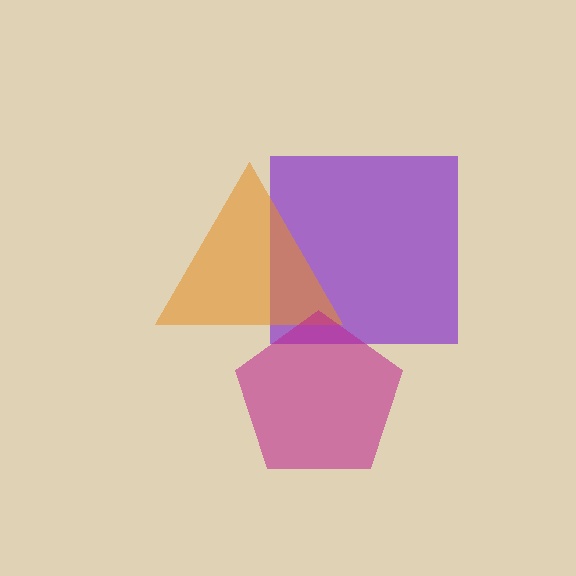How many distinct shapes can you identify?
There are 3 distinct shapes: a purple square, an orange triangle, a magenta pentagon.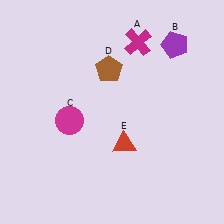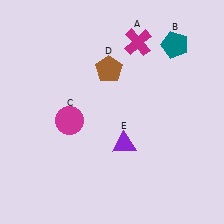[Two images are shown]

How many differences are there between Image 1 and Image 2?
There are 2 differences between the two images.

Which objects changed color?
B changed from purple to teal. E changed from red to purple.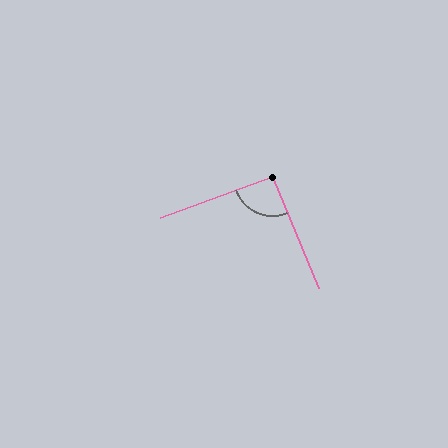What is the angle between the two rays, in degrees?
Approximately 93 degrees.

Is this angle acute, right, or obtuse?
It is approximately a right angle.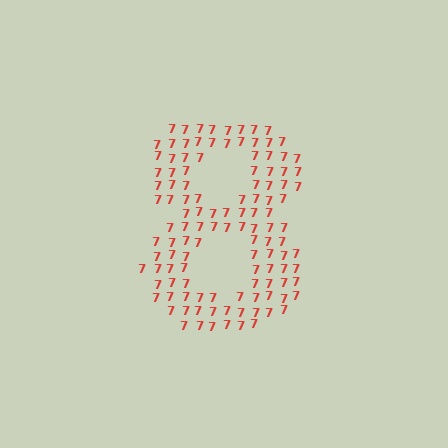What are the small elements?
The small elements are digit 7's.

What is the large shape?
The large shape is the digit 8.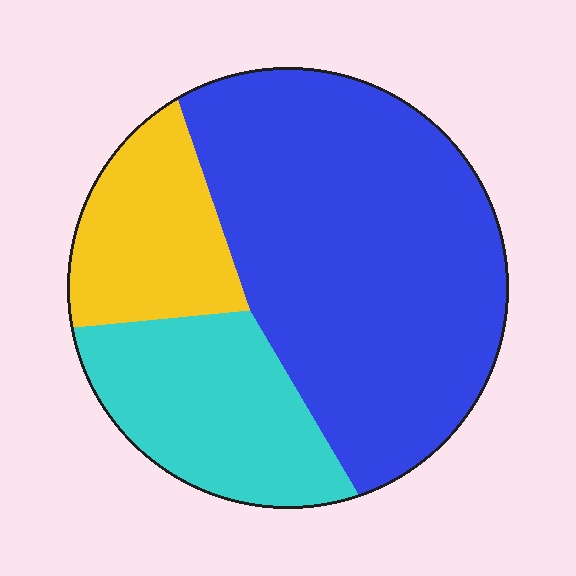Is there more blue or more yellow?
Blue.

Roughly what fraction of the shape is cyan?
Cyan covers around 25% of the shape.